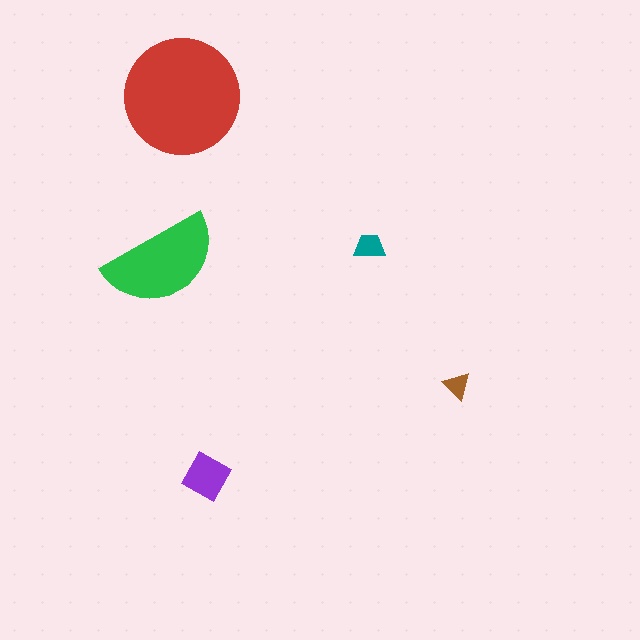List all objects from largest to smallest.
The red circle, the green semicircle, the purple diamond, the teal trapezoid, the brown triangle.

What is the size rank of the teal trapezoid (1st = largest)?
4th.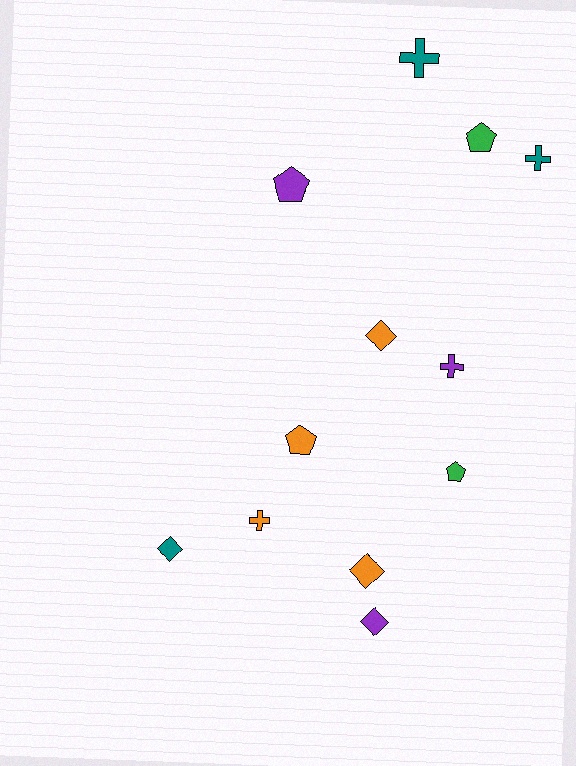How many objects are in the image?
There are 12 objects.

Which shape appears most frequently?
Diamond, with 4 objects.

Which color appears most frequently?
Orange, with 4 objects.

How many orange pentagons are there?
There is 1 orange pentagon.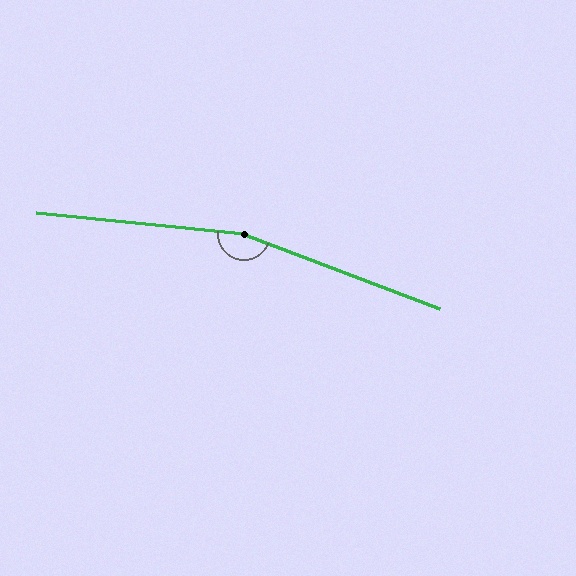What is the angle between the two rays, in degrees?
Approximately 165 degrees.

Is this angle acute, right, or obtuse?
It is obtuse.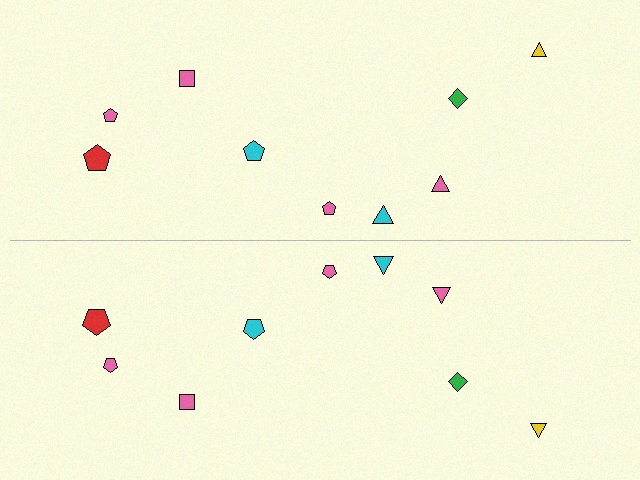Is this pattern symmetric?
Yes, this pattern has bilateral (reflection) symmetry.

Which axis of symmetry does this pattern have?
The pattern has a horizontal axis of symmetry running through the center of the image.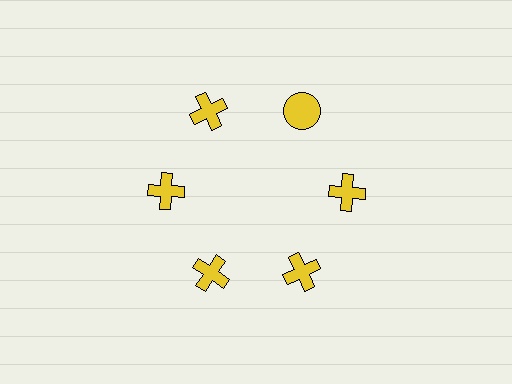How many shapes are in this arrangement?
There are 6 shapes arranged in a ring pattern.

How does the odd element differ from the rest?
It has a different shape: circle instead of cross.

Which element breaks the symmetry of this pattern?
The yellow circle at roughly the 1 o'clock position breaks the symmetry. All other shapes are yellow crosses.